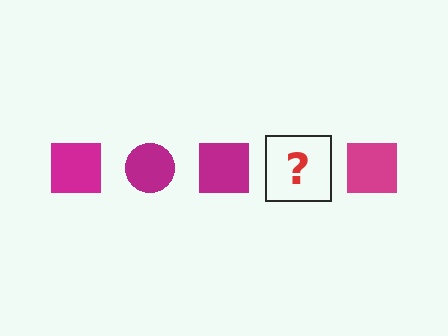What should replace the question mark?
The question mark should be replaced with a magenta circle.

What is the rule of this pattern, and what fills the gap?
The rule is that the pattern cycles through square, circle shapes in magenta. The gap should be filled with a magenta circle.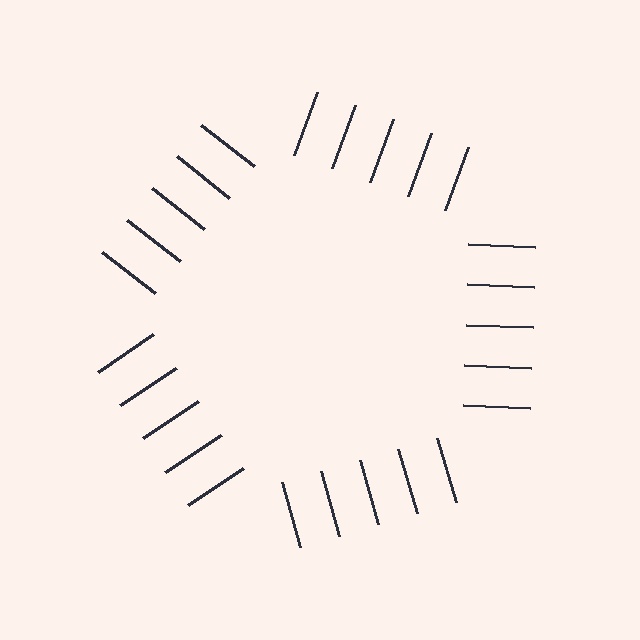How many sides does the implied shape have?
5 sides — the line-ends trace a pentagon.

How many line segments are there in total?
25 — 5 along each of the 5 edges.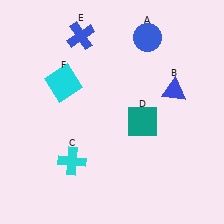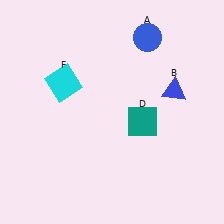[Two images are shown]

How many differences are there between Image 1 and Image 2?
There are 2 differences between the two images.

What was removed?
The cyan cross (C), the blue cross (E) were removed in Image 2.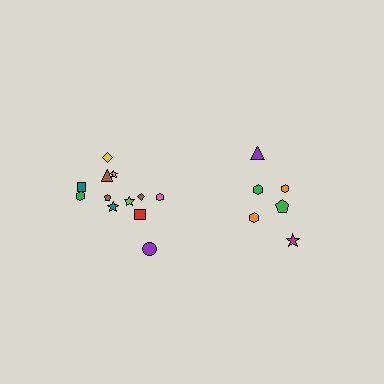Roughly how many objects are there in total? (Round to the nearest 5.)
Roughly 20 objects in total.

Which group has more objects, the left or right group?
The left group.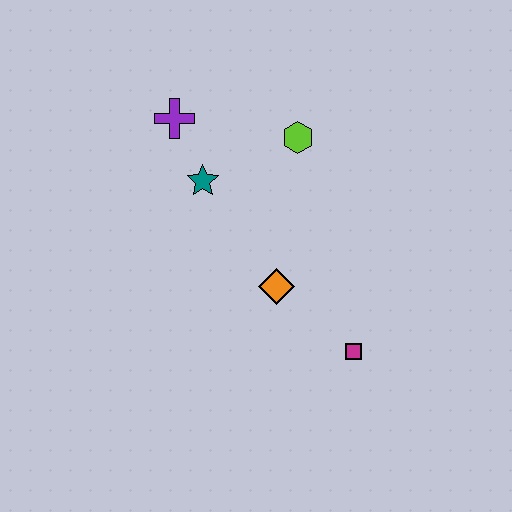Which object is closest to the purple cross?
The teal star is closest to the purple cross.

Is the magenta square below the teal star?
Yes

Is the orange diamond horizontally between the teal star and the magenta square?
Yes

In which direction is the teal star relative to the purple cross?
The teal star is below the purple cross.